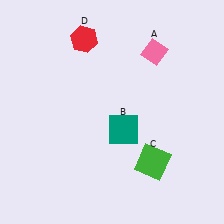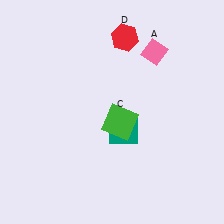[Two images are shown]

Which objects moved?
The objects that moved are: the green square (C), the red hexagon (D).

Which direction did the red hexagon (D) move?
The red hexagon (D) moved right.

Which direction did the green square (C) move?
The green square (C) moved up.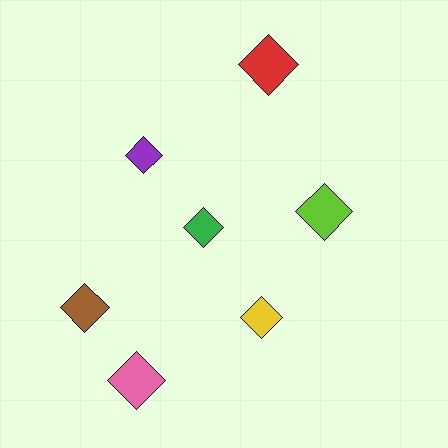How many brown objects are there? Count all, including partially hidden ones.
There is 1 brown object.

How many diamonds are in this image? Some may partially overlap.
There are 7 diamonds.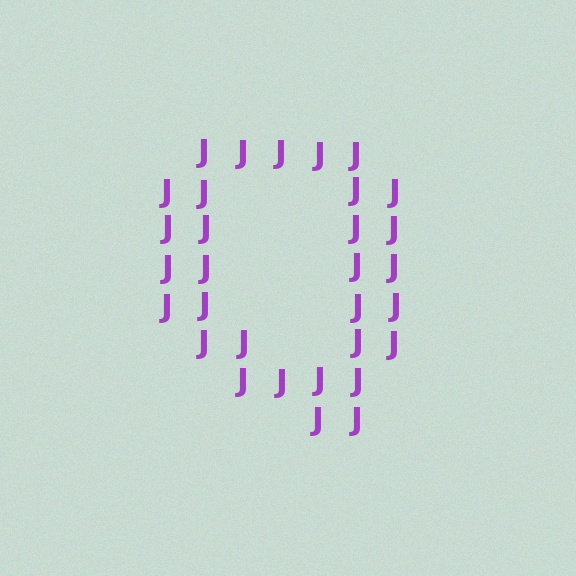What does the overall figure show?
The overall figure shows the letter Q.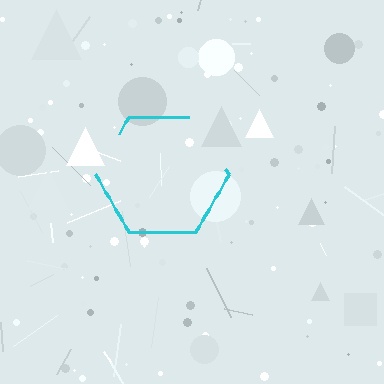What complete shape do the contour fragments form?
The contour fragments form a hexagon.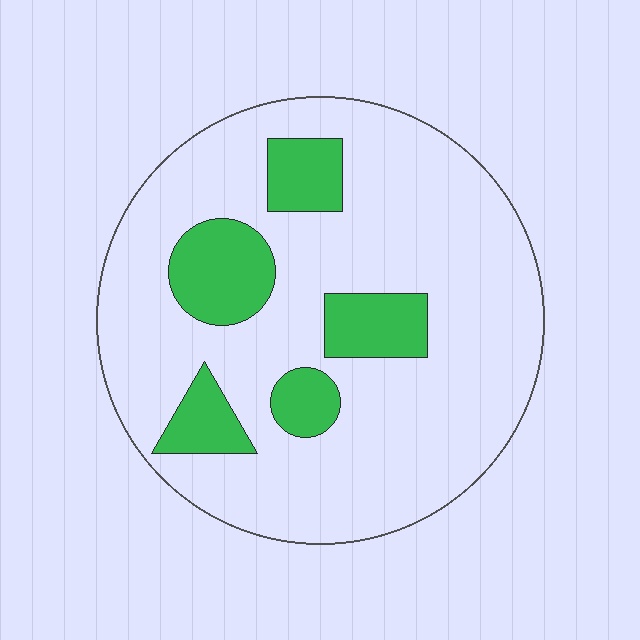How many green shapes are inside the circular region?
5.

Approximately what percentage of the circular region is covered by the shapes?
Approximately 20%.